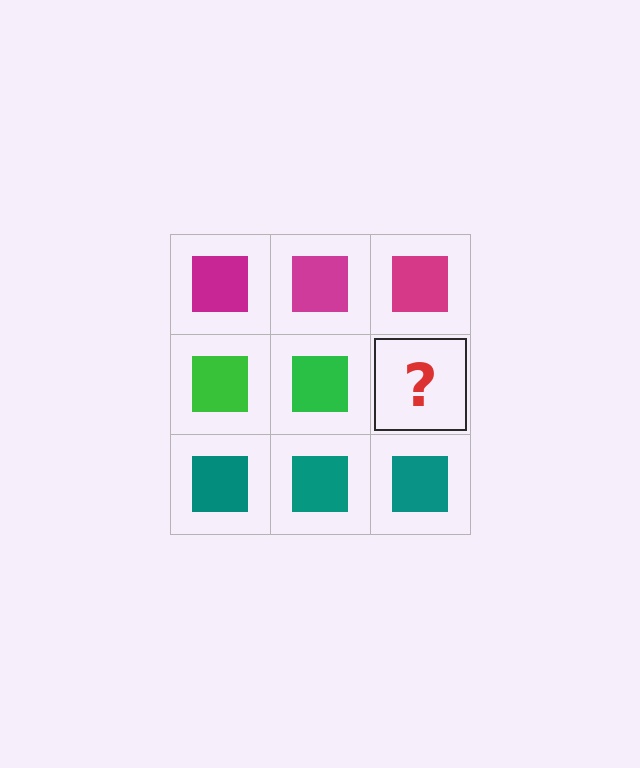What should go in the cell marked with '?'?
The missing cell should contain a green square.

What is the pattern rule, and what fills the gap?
The rule is that each row has a consistent color. The gap should be filled with a green square.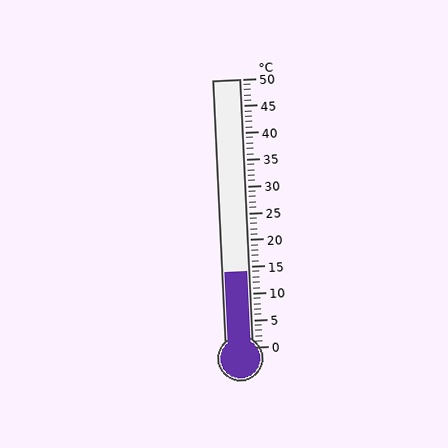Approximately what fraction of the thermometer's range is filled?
The thermometer is filled to approximately 30% of its range.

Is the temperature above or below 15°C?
The temperature is below 15°C.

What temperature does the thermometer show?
The thermometer shows approximately 14°C.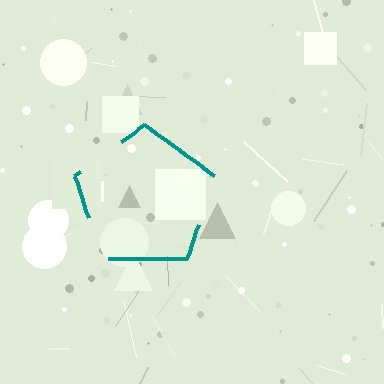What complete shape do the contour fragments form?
The contour fragments form a pentagon.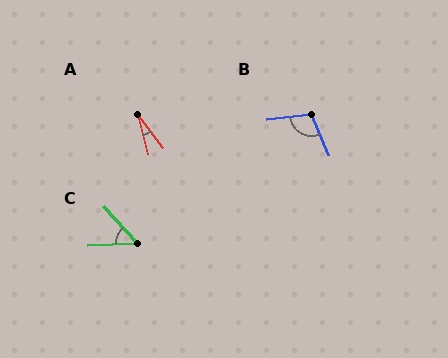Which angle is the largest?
B, at approximately 107 degrees.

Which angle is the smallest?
A, at approximately 22 degrees.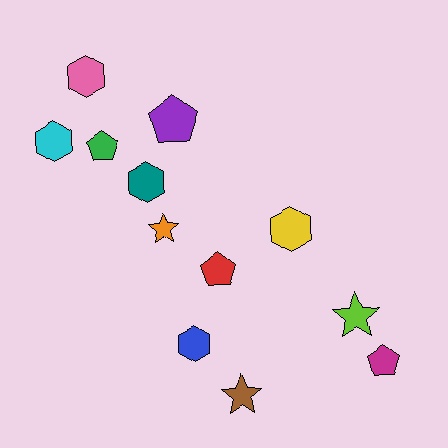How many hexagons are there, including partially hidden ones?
There are 5 hexagons.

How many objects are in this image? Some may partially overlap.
There are 12 objects.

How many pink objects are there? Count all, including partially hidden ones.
There is 1 pink object.